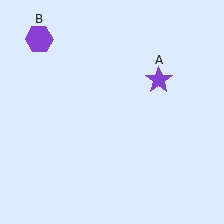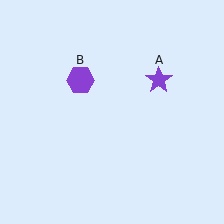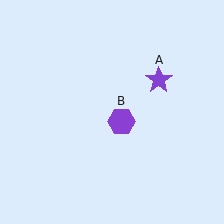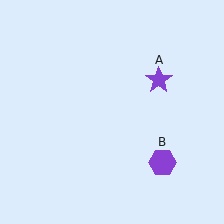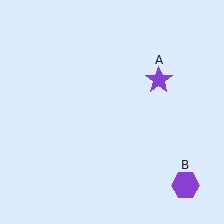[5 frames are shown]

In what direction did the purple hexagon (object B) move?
The purple hexagon (object B) moved down and to the right.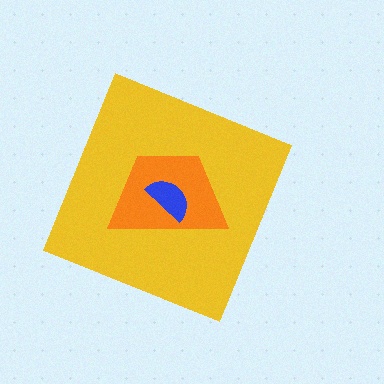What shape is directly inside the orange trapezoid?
The blue semicircle.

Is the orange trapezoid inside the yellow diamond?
Yes.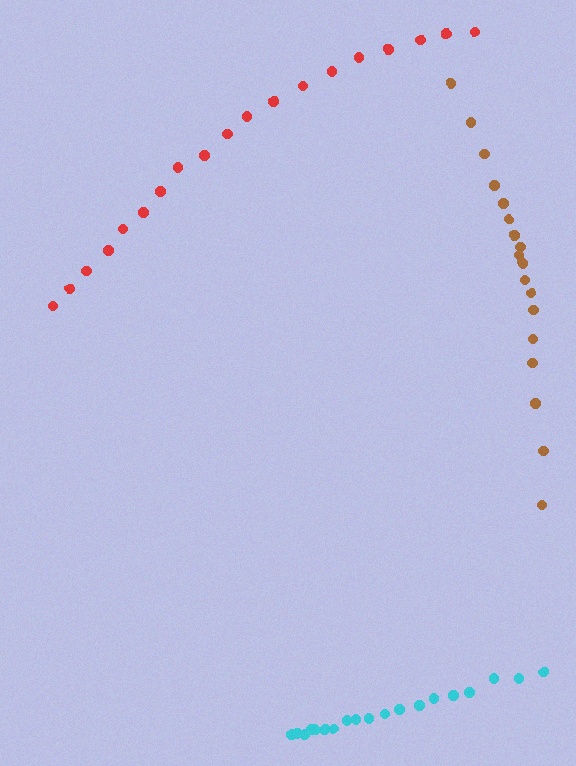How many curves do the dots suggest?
There are 3 distinct paths.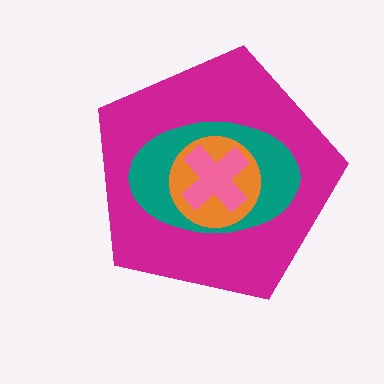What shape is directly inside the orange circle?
The pink cross.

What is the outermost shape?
The magenta pentagon.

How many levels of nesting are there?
4.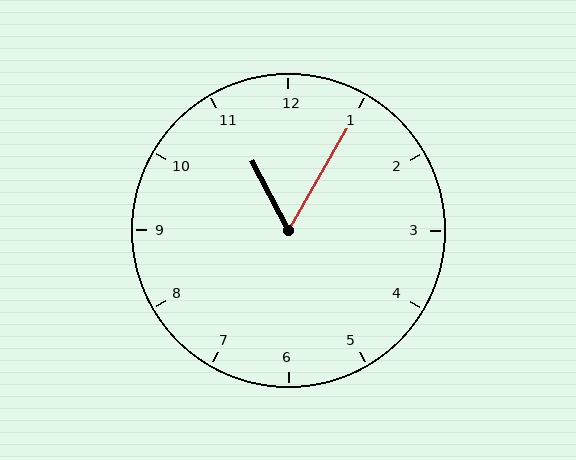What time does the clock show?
11:05.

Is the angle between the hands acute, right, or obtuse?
It is acute.